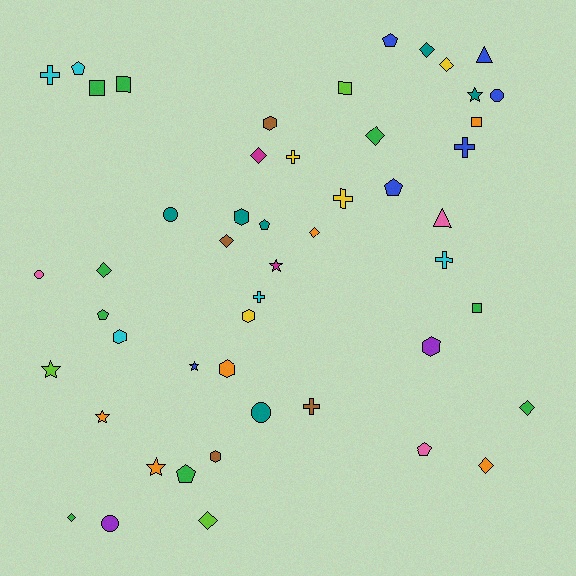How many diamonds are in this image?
There are 11 diamonds.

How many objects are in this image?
There are 50 objects.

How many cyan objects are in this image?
There are 5 cyan objects.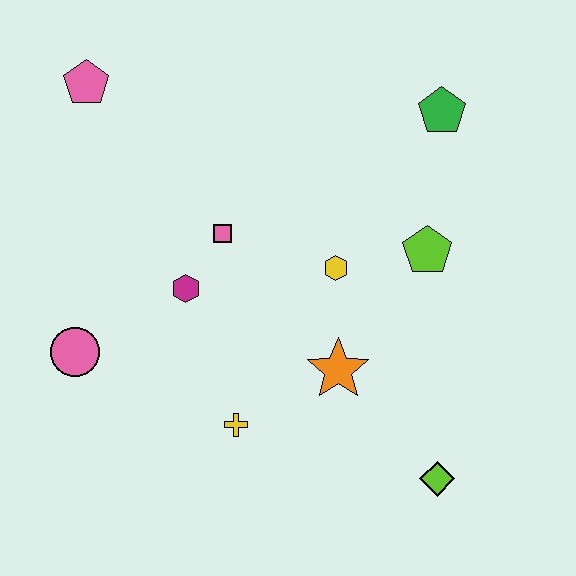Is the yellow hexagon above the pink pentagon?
No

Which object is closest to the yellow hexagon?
The lime pentagon is closest to the yellow hexagon.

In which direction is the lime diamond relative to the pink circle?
The lime diamond is to the right of the pink circle.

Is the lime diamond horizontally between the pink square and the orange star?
No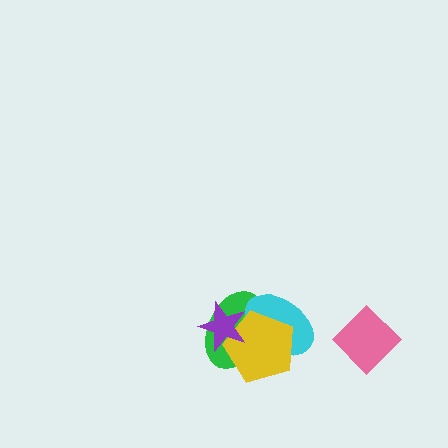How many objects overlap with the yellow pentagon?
3 objects overlap with the yellow pentagon.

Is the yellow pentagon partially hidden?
Yes, it is partially covered by another shape.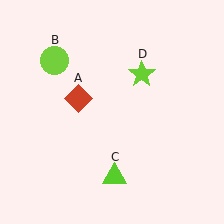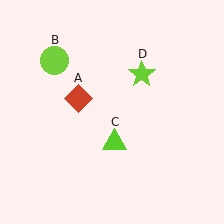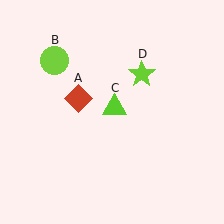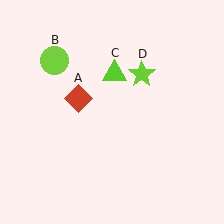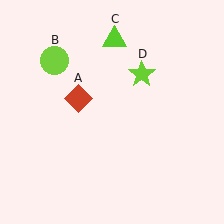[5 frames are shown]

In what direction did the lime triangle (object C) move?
The lime triangle (object C) moved up.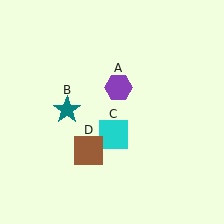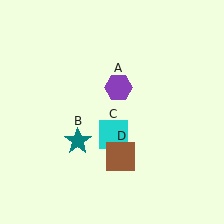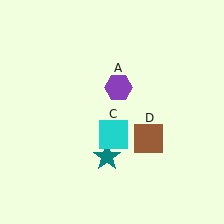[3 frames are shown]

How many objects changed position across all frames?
2 objects changed position: teal star (object B), brown square (object D).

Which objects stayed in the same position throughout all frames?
Purple hexagon (object A) and cyan square (object C) remained stationary.